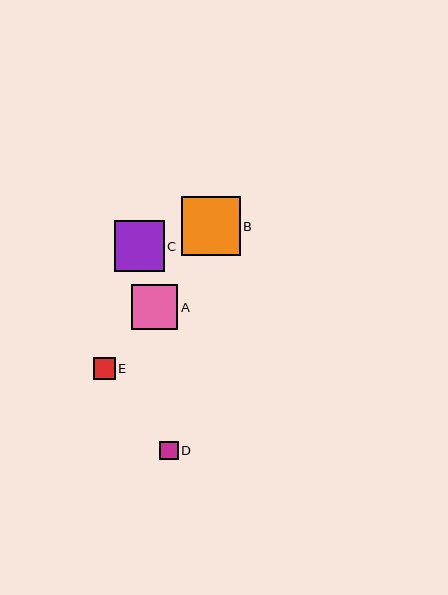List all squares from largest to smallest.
From largest to smallest: B, C, A, E, D.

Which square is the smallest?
Square D is the smallest with a size of approximately 19 pixels.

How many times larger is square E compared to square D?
Square E is approximately 1.1 times the size of square D.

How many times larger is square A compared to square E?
Square A is approximately 2.1 times the size of square E.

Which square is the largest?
Square B is the largest with a size of approximately 58 pixels.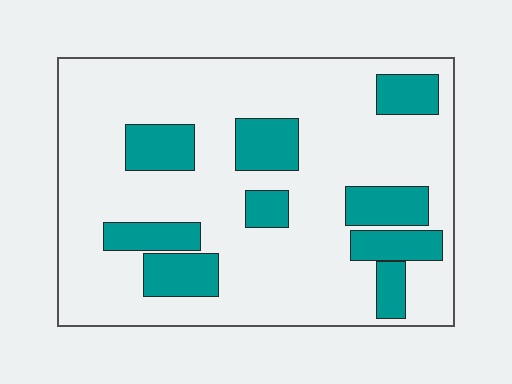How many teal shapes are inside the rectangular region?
9.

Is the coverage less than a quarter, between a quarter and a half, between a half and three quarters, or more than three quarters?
Less than a quarter.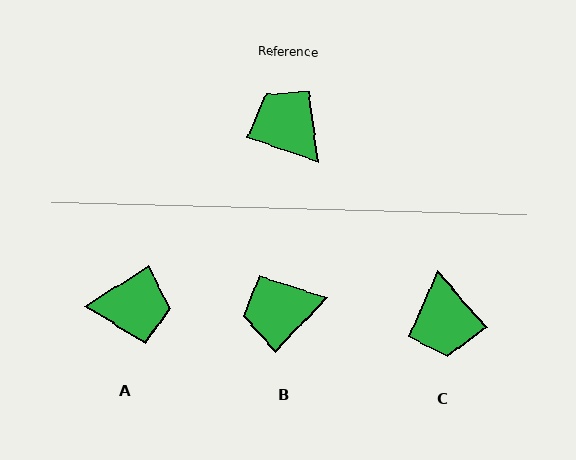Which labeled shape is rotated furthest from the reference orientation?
C, about 150 degrees away.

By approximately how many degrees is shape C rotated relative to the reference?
Approximately 150 degrees counter-clockwise.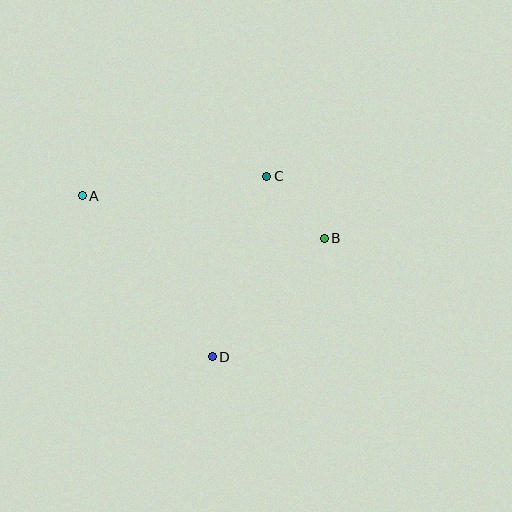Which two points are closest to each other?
Points B and C are closest to each other.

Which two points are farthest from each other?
Points A and B are farthest from each other.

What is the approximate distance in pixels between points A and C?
The distance between A and C is approximately 185 pixels.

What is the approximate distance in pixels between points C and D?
The distance between C and D is approximately 189 pixels.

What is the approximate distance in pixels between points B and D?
The distance between B and D is approximately 163 pixels.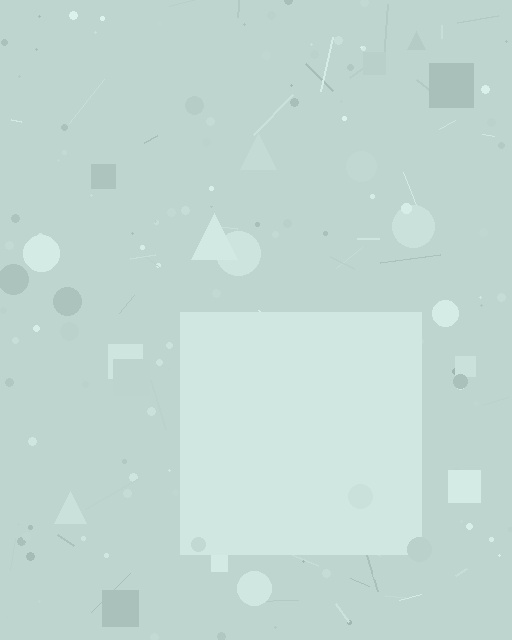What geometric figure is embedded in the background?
A square is embedded in the background.